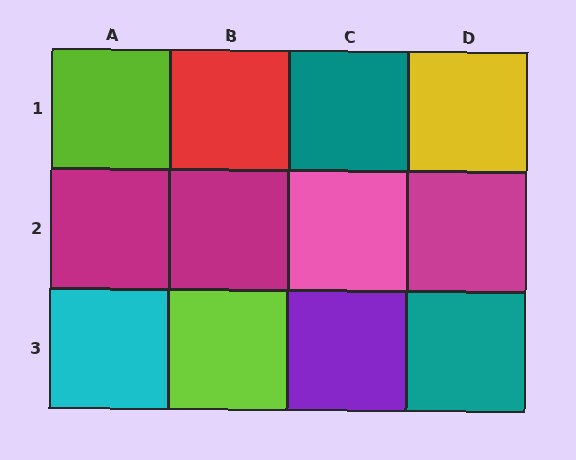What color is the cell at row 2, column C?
Pink.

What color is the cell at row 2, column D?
Magenta.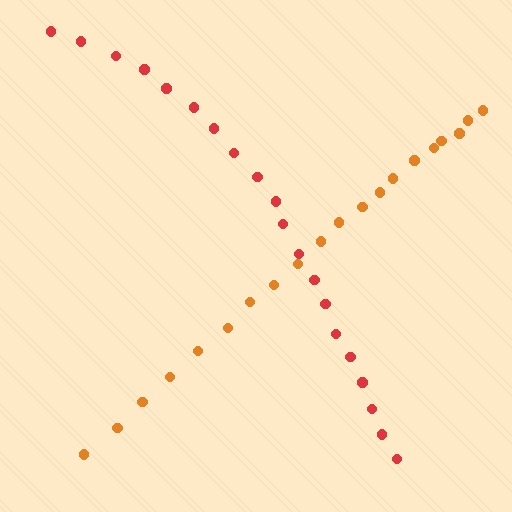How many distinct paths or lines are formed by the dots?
There are 2 distinct paths.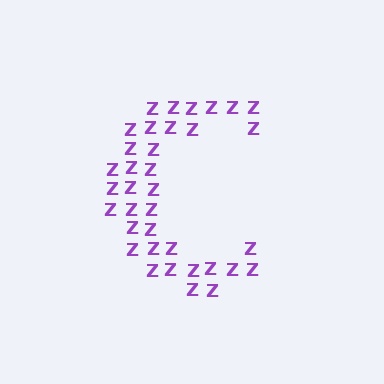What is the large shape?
The large shape is the letter C.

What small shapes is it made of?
It is made of small letter Z's.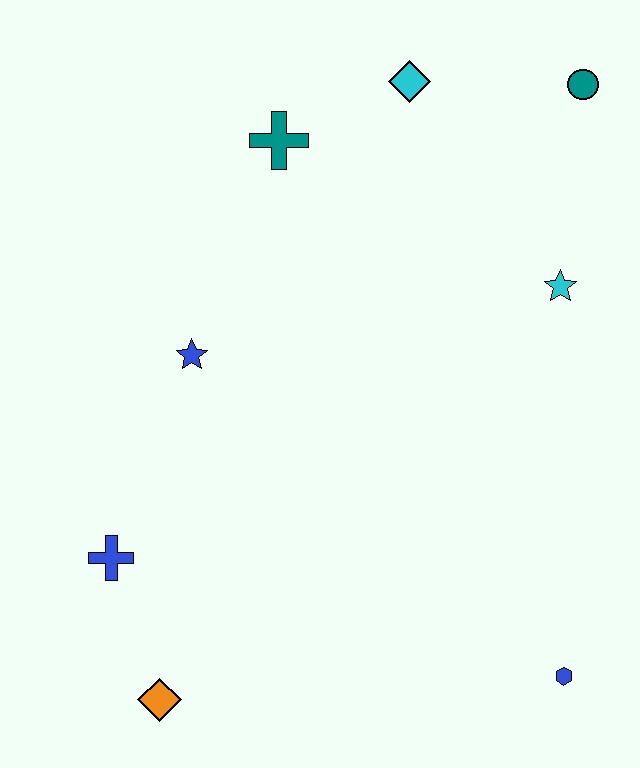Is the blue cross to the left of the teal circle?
Yes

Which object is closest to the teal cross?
The cyan diamond is closest to the teal cross.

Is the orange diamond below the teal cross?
Yes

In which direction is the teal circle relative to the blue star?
The teal circle is to the right of the blue star.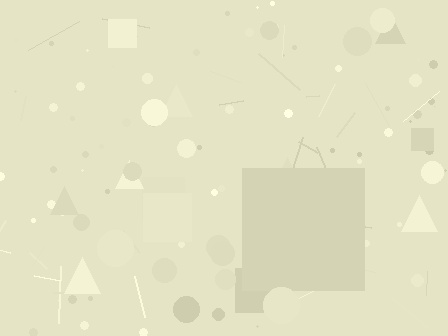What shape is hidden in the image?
A square is hidden in the image.